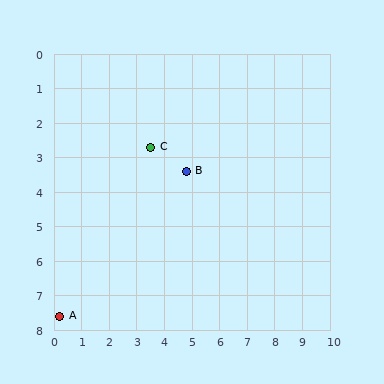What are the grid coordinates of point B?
Point B is at approximately (4.8, 3.4).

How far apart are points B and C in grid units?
Points B and C are about 1.5 grid units apart.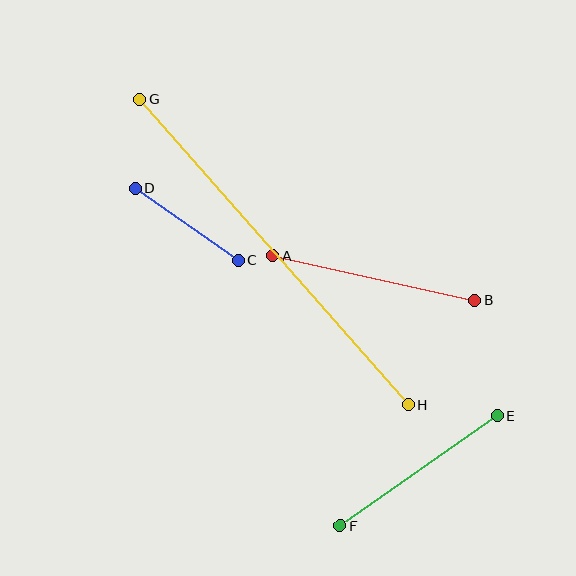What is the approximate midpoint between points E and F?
The midpoint is at approximately (418, 471) pixels.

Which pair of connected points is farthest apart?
Points G and H are farthest apart.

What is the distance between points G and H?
The distance is approximately 407 pixels.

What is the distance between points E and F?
The distance is approximately 191 pixels.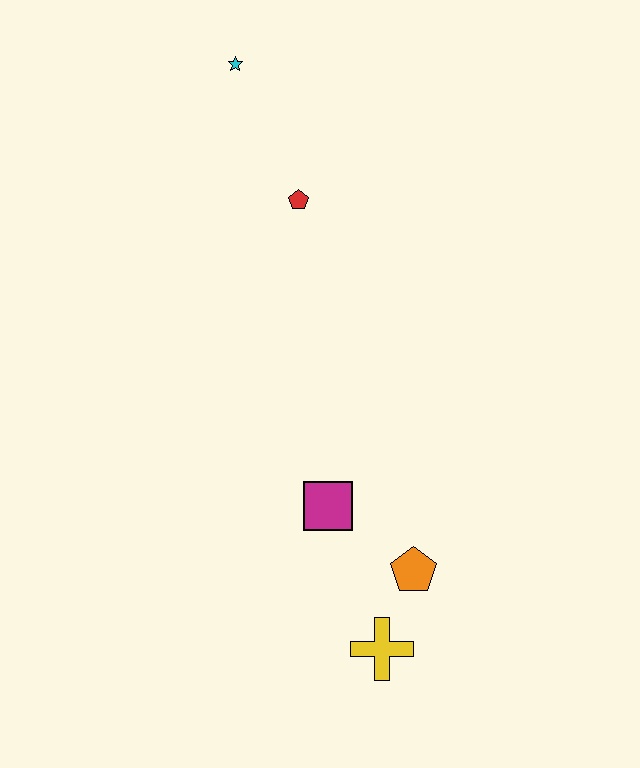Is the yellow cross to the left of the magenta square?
No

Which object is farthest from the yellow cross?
The cyan star is farthest from the yellow cross.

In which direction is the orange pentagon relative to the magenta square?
The orange pentagon is to the right of the magenta square.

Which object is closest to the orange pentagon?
The yellow cross is closest to the orange pentagon.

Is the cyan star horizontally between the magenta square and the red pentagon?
No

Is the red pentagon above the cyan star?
No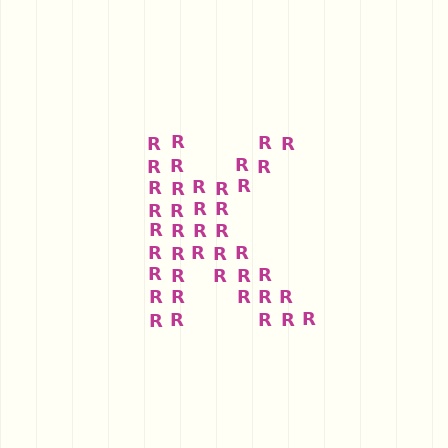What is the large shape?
The large shape is the letter K.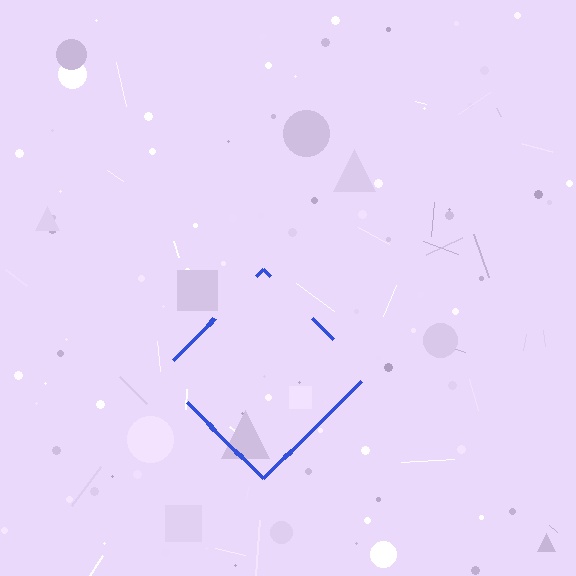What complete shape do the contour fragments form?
The contour fragments form a diamond.